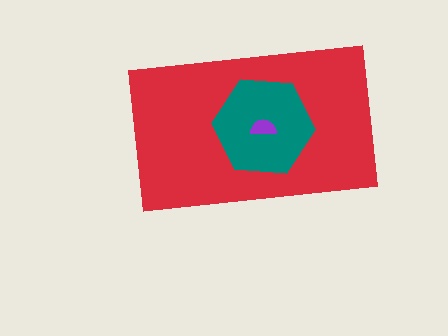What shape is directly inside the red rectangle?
The teal hexagon.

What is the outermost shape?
The red rectangle.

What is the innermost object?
The purple semicircle.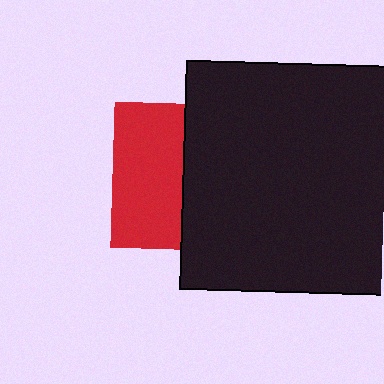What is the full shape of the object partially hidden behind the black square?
The partially hidden object is a red square.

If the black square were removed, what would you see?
You would see the complete red square.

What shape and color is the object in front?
The object in front is a black square.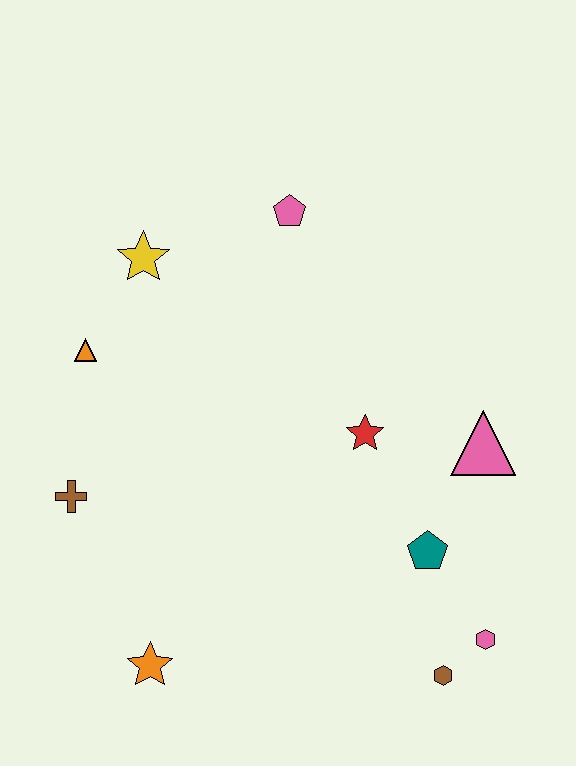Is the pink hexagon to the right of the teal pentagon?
Yes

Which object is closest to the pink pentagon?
The yellow star is closest to the pink pentagon.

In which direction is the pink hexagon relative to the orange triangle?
The pink hexagon is to the right of the orange triangle.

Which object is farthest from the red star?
The orange star is farthest from the red star.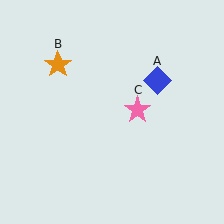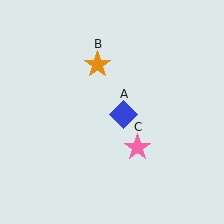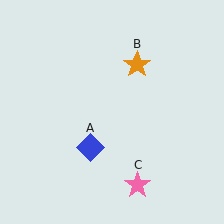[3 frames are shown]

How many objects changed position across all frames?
3 objects changed position: blue diamond (object A), orange star (object B), pink star (object C).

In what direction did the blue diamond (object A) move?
The blue diamond (object A) moved down and to the left.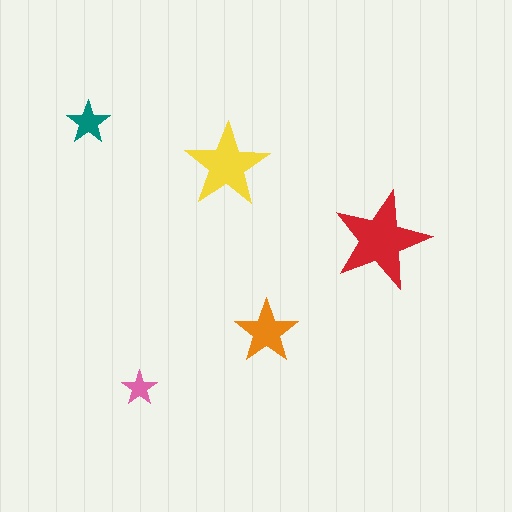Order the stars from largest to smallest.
the red one, the yellow one, the orange one, the teal one, the pink one.